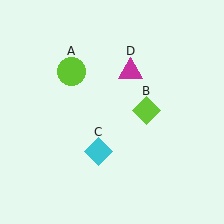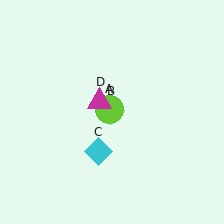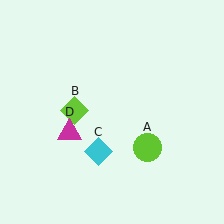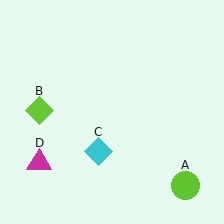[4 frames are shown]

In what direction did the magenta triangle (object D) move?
The magenta triangle (object D) moved down and to the left.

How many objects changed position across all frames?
3 objects changed position: lime circle (object A), lime diamond (object B), magenta triangle (object D).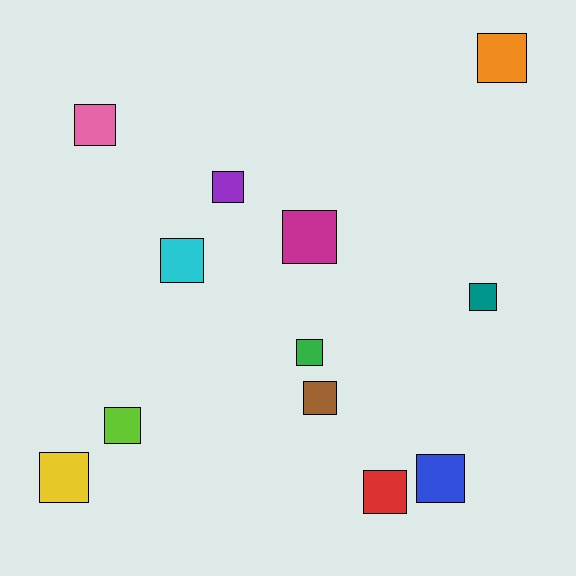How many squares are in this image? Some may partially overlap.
There are 12 squares.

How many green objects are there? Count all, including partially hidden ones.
There is 1 green object.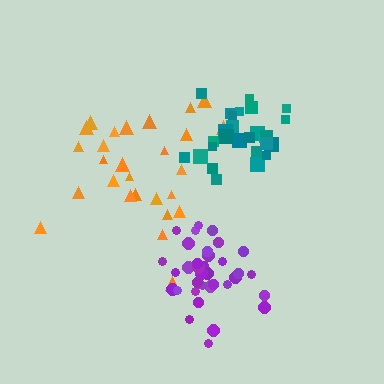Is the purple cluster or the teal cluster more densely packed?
Purple.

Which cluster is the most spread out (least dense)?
Orange.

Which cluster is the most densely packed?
Purple.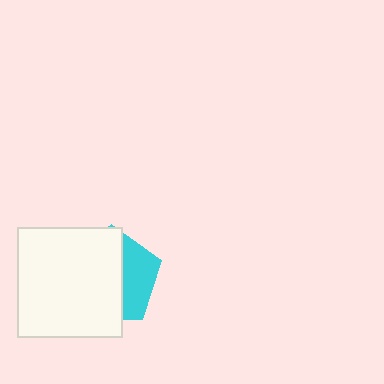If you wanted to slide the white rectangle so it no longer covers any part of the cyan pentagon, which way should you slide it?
Slide it left — that is the most direct way to separate the two shapes.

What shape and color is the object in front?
The object in front is a white rectangle.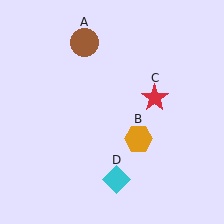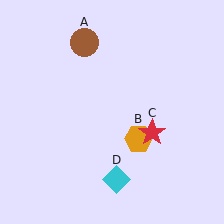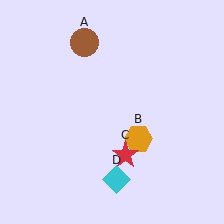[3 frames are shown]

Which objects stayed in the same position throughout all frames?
Brown circle (object A) and orange hexagon (object B) and cyan diamond (object D) remained stationary.